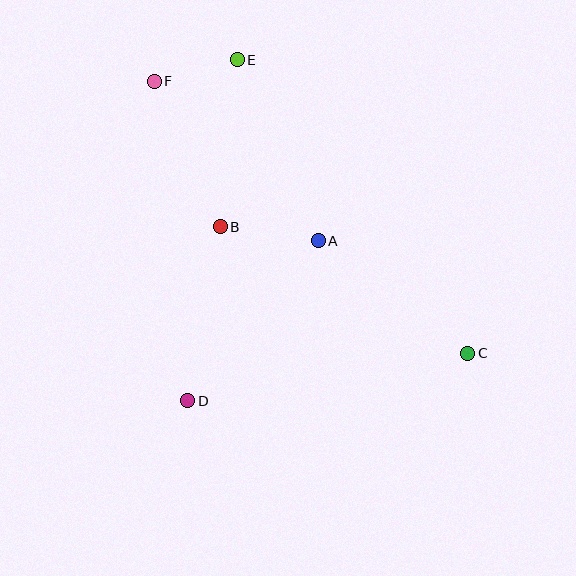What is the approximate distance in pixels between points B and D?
The distance between B and D is approximately 177 pixels.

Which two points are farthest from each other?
Points C and F are farthest from each other.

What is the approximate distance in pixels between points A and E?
The distance between A and E is approximately 198 pixels.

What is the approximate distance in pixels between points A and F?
The distance between A and F is approximately 229 pixels.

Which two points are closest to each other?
Points E and F are closest to each other.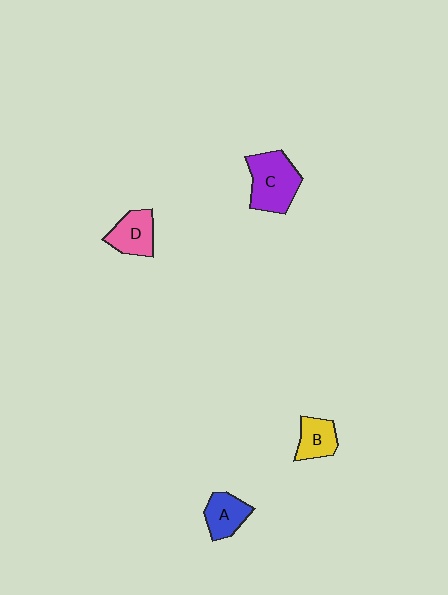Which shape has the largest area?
Shape C (purple).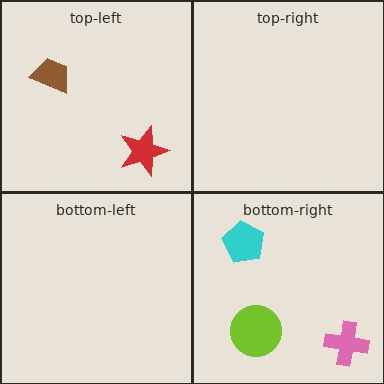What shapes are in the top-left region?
The red star, the brown trapezoid.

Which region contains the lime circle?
The bottom-right region.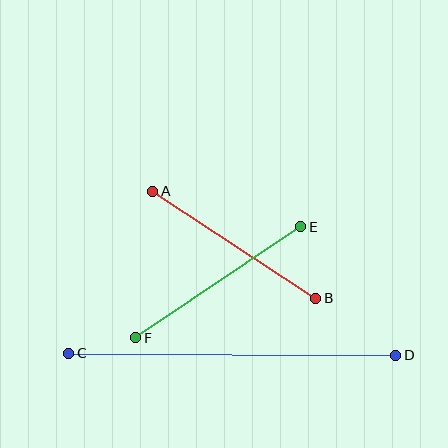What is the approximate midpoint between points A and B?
The midpoint is at approximately (234, 245) pixels.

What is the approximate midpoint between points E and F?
The midpoint is at approximately (218, 282) pixels.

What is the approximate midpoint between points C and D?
The midpoint is at approximately (232, 354) pixels.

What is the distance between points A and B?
The distance is approximately 195 pixels.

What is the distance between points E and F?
The distance is approximately 199 pixels.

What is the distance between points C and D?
The distance is approximately 327 pixels.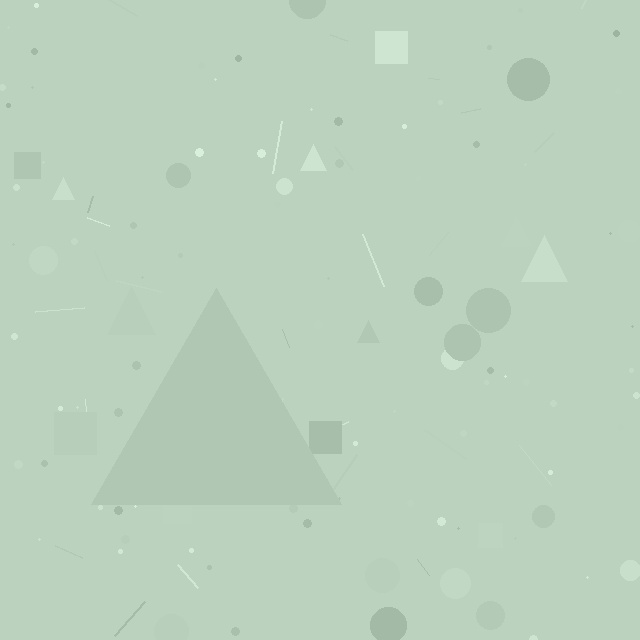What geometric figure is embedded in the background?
A triangle is embedded in the background.